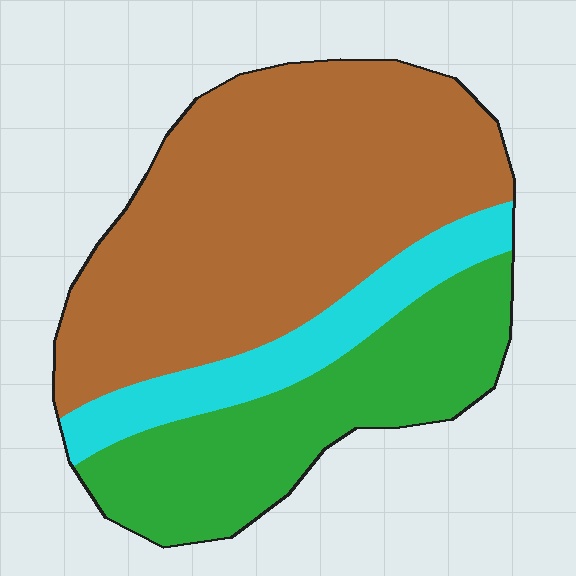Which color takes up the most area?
Brown, at roughly 55%.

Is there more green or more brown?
Brown.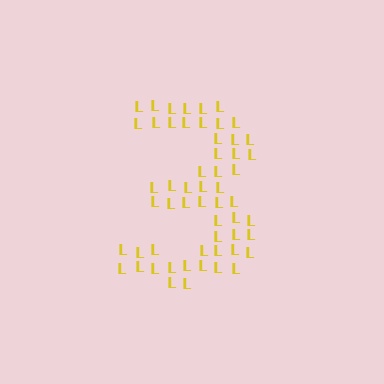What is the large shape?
The large shape is the digit 3.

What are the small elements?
The small elements are letter L's.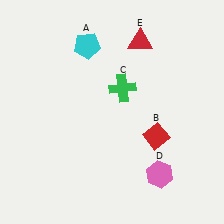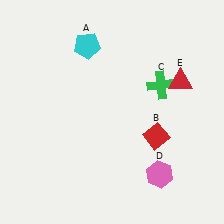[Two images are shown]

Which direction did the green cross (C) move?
The green cross (C) moved right.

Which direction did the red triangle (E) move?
The red triangle (E) moved right.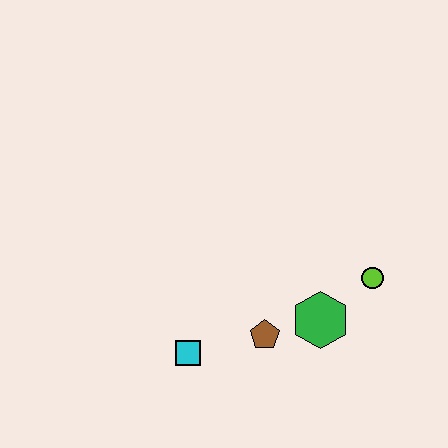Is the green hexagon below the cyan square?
No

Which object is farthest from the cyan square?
The lime circle is farthest from the cyan square.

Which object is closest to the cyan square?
The brown pentagon is closest to the cyan square.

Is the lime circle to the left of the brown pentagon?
No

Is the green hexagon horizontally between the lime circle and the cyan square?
Yes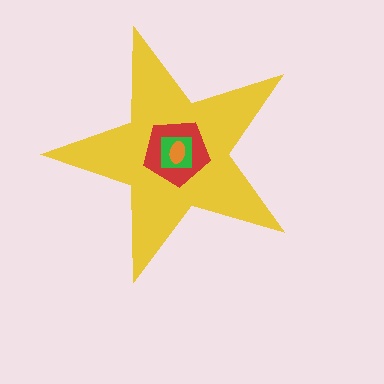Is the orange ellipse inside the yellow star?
Yes.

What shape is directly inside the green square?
The orange ellipse.